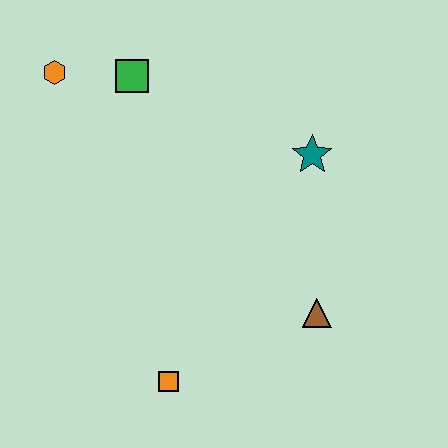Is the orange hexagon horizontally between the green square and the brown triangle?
No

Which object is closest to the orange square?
The brown triangle is closest to the orange square.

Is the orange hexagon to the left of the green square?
Yes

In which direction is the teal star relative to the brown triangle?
The teal star is above the brown triangle.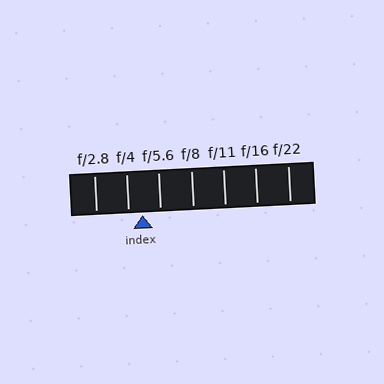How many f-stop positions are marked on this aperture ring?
There are 7 f-stop positions marked.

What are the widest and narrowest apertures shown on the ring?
The widest aperture shown is f/2.8 and the narrowest is f/22.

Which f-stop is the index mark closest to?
The index mark is closest to f/4.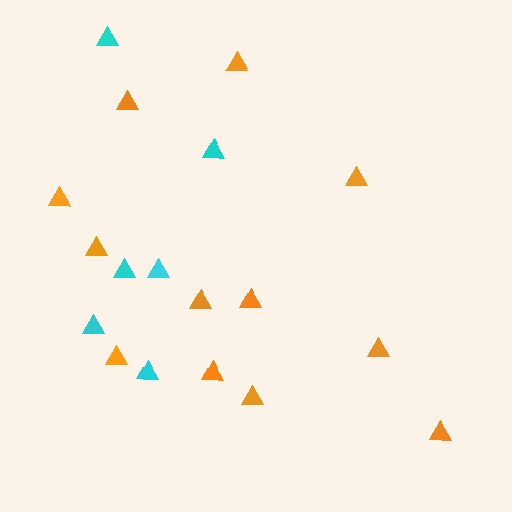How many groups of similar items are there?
There are 2 groups: one group of cyan triangles (6) and one group of orange triangles (12).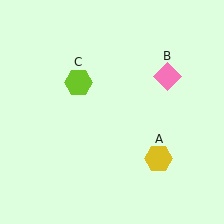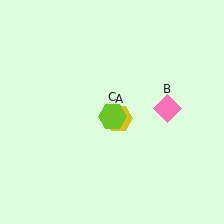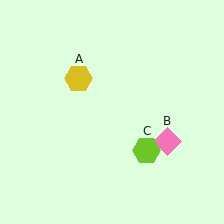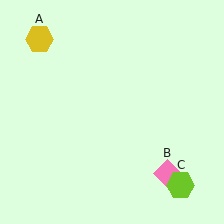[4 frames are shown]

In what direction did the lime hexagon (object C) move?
The lime hexagon (object C) moved down and to the right.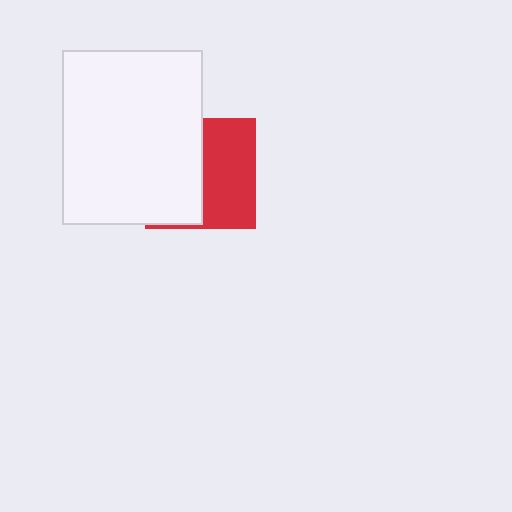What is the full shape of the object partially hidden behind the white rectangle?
The partially hidden object is a red square.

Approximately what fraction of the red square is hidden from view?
Roughly 51% of the red square is hidden behind the white rectangle.